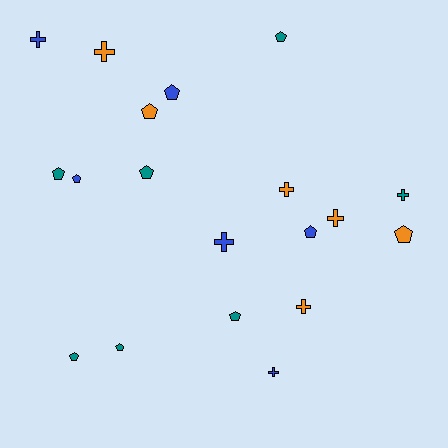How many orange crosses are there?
There are 4 orange crosses.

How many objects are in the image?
There are 19 objects.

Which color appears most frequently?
Teal, with 7 objects.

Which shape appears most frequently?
Pentagon, with 11 objects.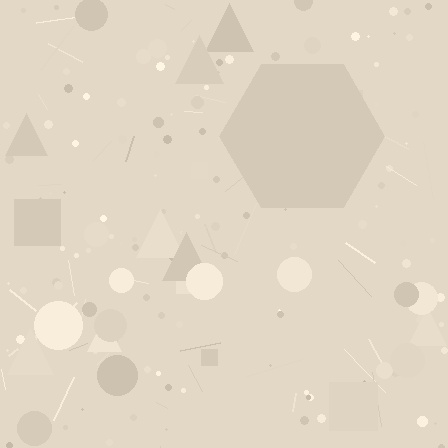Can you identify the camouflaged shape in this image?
The camouflaged shape is a hexagon.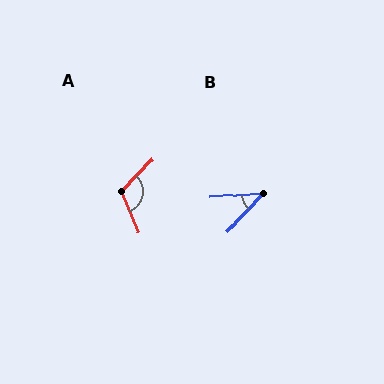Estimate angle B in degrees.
Approximately 43 degrees.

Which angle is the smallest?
B, at approximately 43 degrees.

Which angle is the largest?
A, at approximately 114 degrees.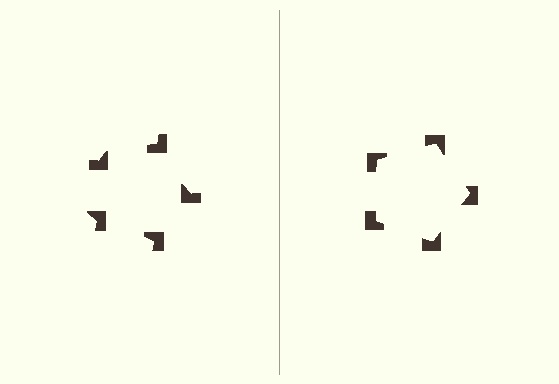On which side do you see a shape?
An illusory pentagon appears on the right side. On the left side the wedge cuts are rotated, so no coherent shape forms.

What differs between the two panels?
The notched squares are positioned identically on both sides; only the wedge orientations differ. On the right they align to a pentagon; on the left they are misaligned.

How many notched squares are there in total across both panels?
10 — 5 on each side.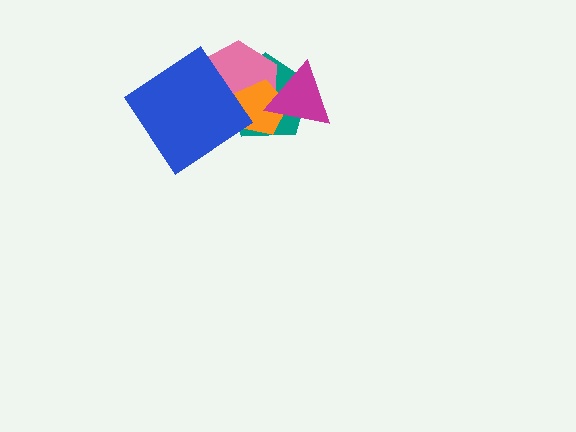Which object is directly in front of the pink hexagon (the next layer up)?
The orange pentagon is directly in front of the pink hexagon.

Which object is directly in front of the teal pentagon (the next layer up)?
The pink hexagon is directly in front of the teal pentagon.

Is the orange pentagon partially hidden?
Yes, it is partially covered by another shape.